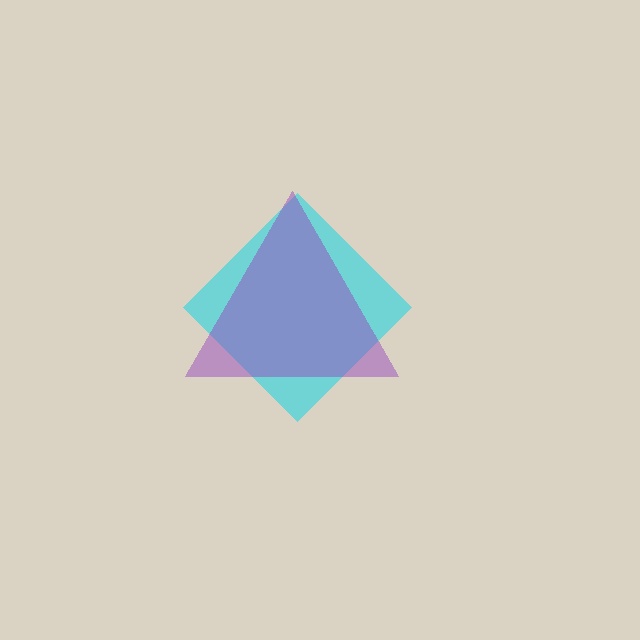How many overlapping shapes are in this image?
There are 2 overlapping shapes in the image.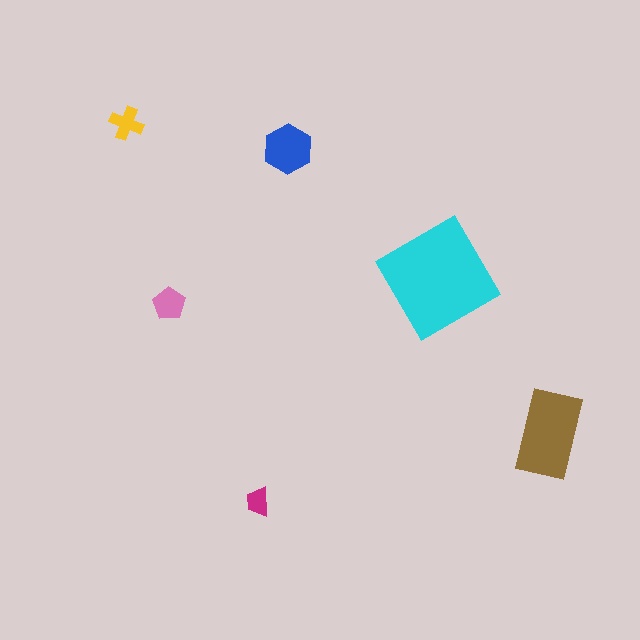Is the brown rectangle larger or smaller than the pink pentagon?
Larger.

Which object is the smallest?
The magenta trapezoid.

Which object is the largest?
The cyan square.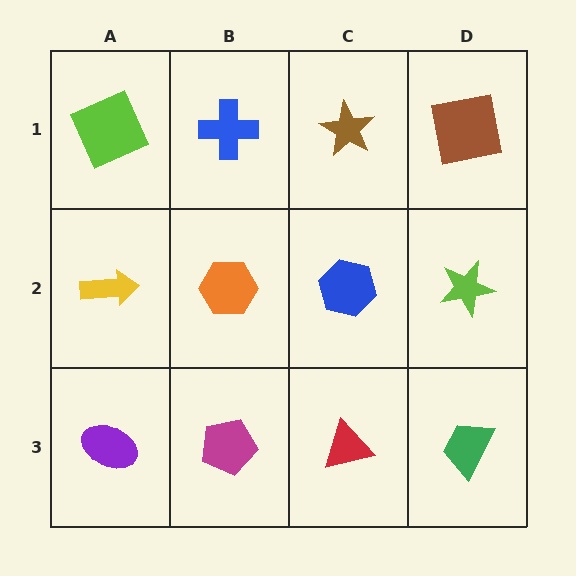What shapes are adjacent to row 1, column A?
A yellow arrow (row 2, column A), a blue cross (row 1, column B).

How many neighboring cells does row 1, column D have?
2.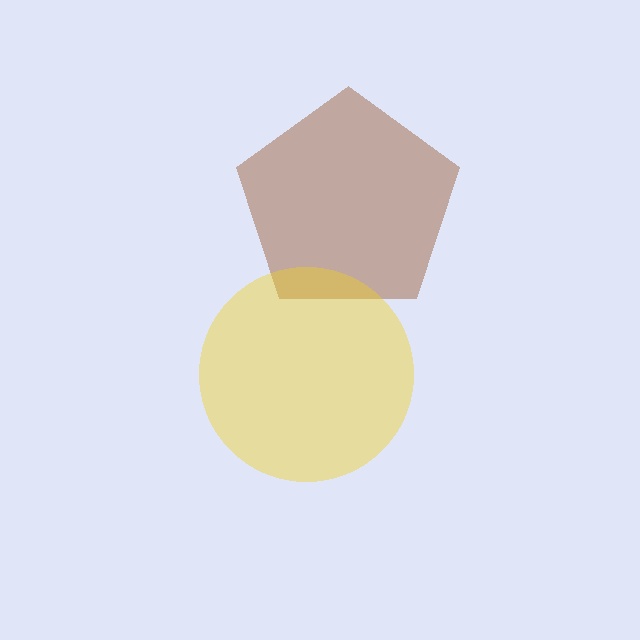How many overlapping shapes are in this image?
There are 2 overlapping shapes in the image.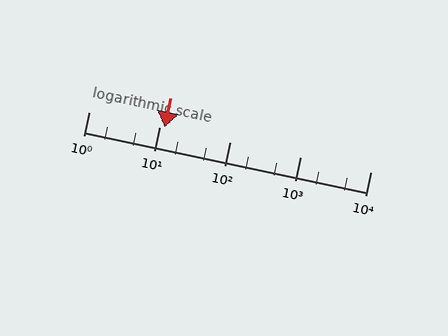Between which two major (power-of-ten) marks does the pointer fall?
The pointer is between 10 and 100.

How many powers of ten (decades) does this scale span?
The scale spans 4 decades, from 1 to 10000.